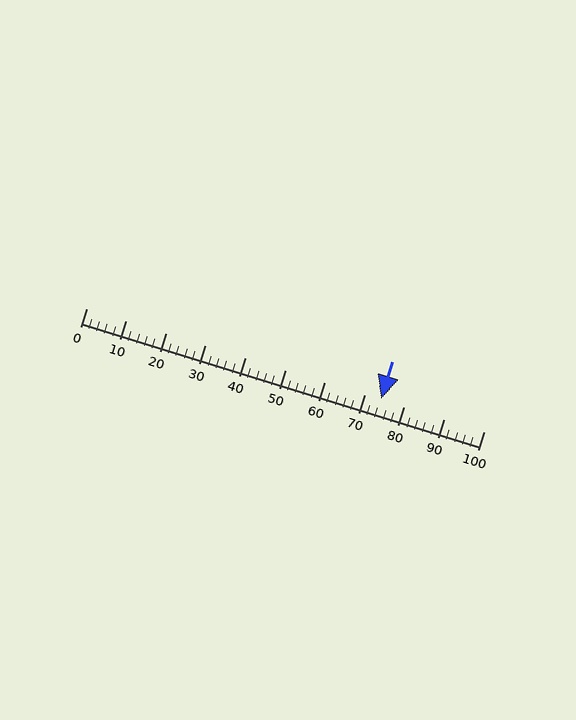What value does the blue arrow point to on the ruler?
The blue arrow points to approximately 74.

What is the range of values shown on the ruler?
The ruler shows values from 0 to 100.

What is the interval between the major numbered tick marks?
The major tick marks are spaced 10 units apart.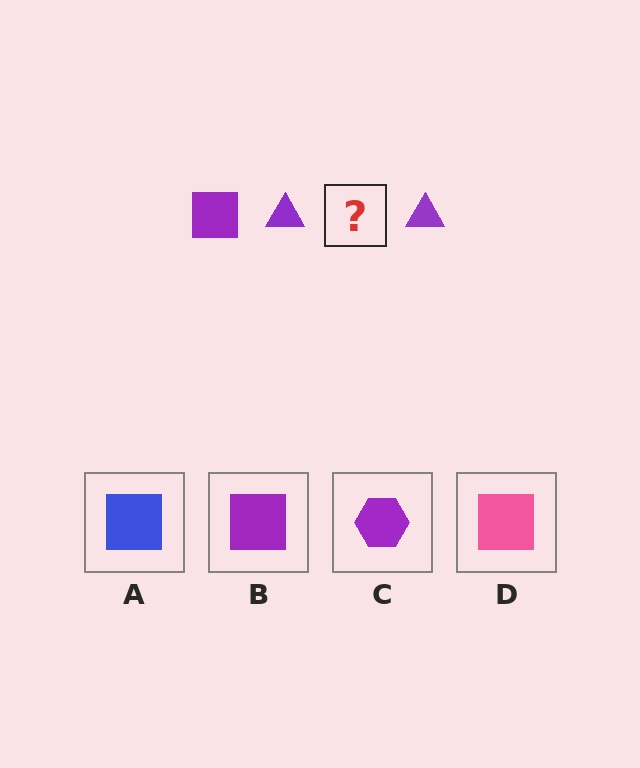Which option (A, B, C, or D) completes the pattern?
B.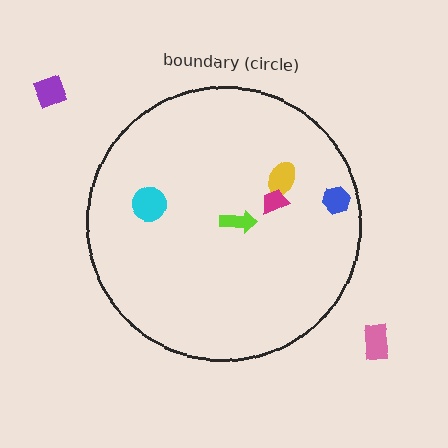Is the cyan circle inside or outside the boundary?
Inside.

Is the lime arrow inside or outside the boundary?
Inside.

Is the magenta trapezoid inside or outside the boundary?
Inside.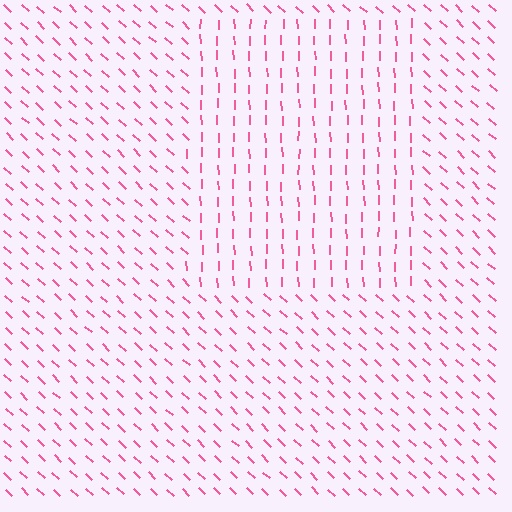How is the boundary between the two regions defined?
The boundary is defined purely by a change in line orientation (approximately 45 degrees difference). All lines are the same color and thickness.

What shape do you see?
I see a rectangle.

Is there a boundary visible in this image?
Yes, there is a texture boundary formed by a change in line orientation.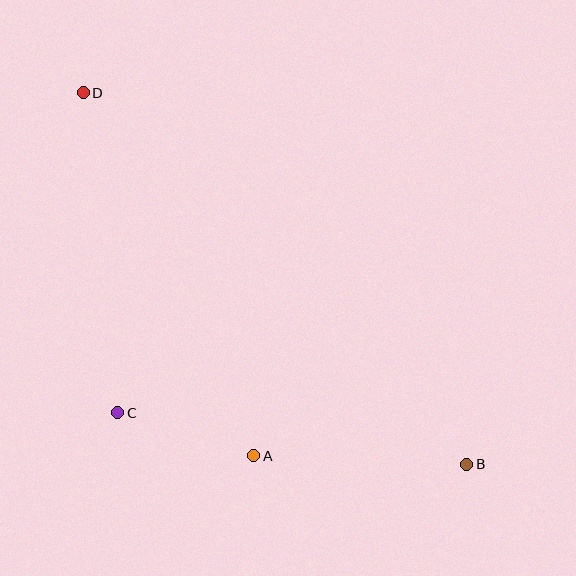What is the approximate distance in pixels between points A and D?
The distance between A and D is approximately 401 pixels.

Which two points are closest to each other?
Points A and C are closest to each other.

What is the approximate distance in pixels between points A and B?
The distance between A and B is approximately 213 pixels.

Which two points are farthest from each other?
Points B and D are farthest from each other.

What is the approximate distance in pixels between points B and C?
The distance between B and C is approximately 353 pixels.